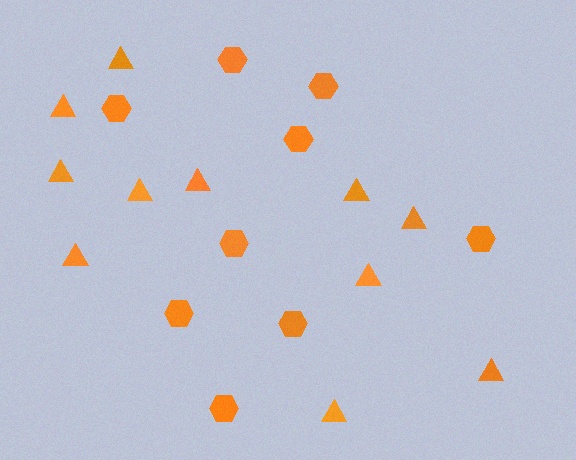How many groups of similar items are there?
There are 2 groups: one group of triangles (11) and one group of hexagons (9).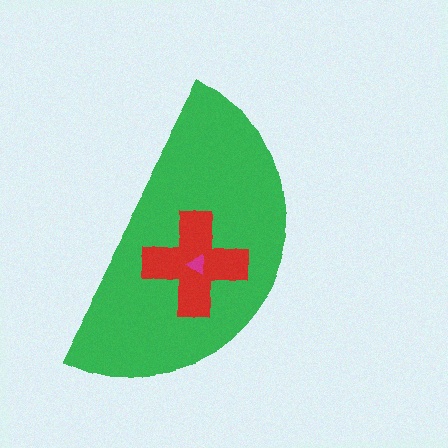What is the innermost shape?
The magenta triangle.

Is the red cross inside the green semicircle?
Yes.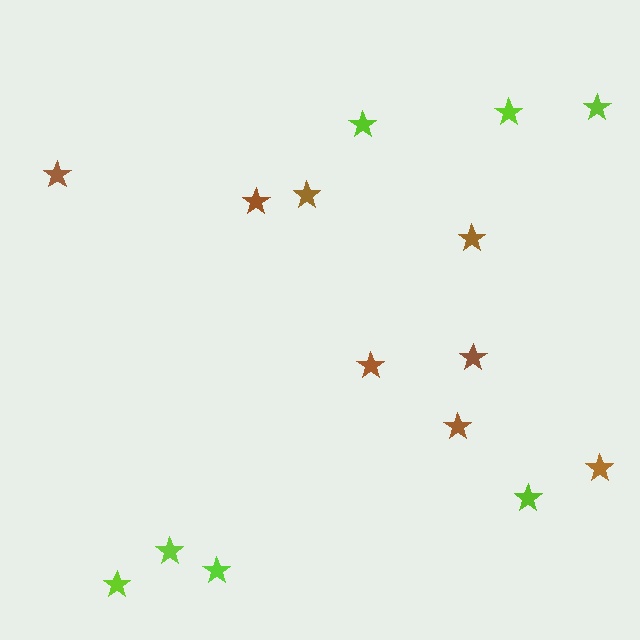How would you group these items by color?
There are 2 groups: one group of lime stars (7) and one group of brown stars (8).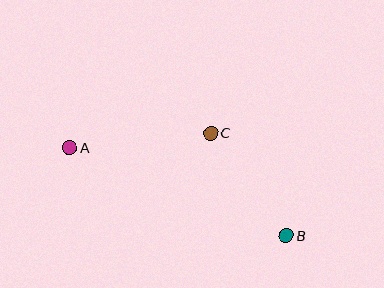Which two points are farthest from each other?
Points A and B are farthest from each other.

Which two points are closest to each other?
Points B and C are closest to each other.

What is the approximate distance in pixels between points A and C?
The distance between A and C is approximately 142 pixels.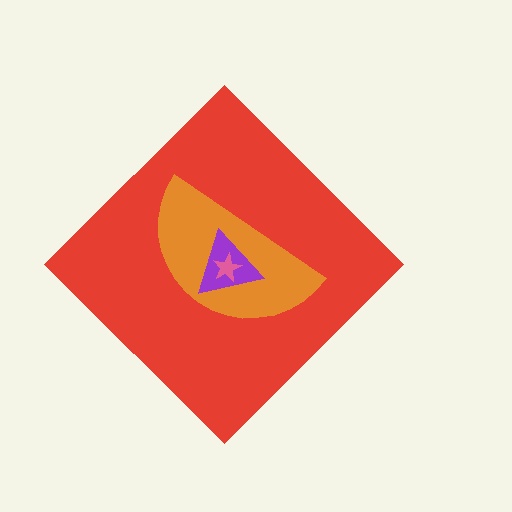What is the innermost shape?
The pink star.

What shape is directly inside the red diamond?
The orange semicircle.